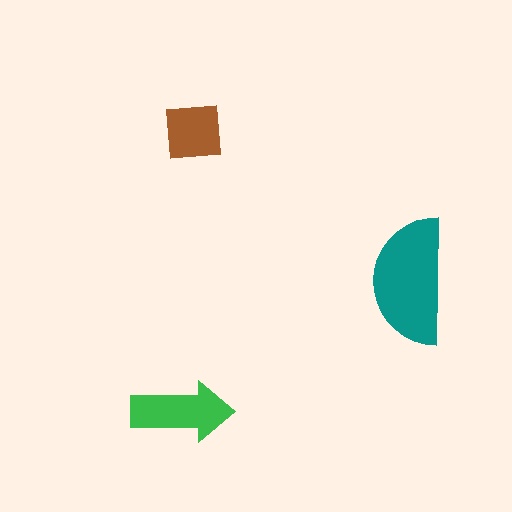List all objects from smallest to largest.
The brown square, the green arrow, the teal semicircle.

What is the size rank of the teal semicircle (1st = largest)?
1st.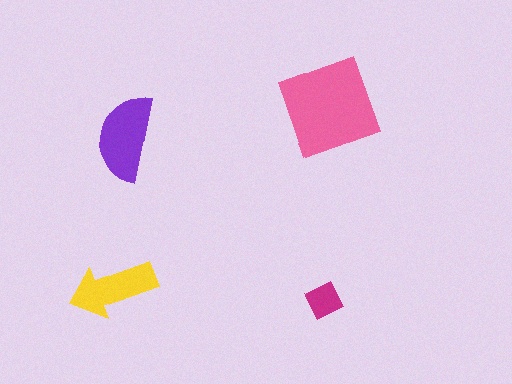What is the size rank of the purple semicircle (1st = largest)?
2nd.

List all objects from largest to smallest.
The pink square, the purple semicircle, the yellow arrow, the magenta diamond.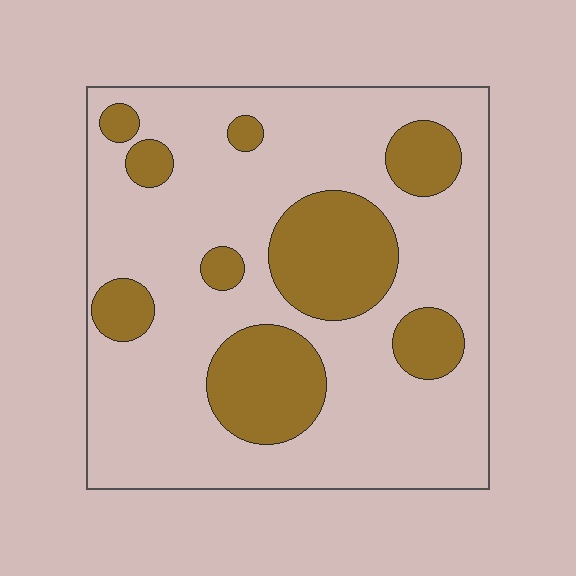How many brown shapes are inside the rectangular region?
9.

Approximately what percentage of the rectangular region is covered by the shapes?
Approximately 25%.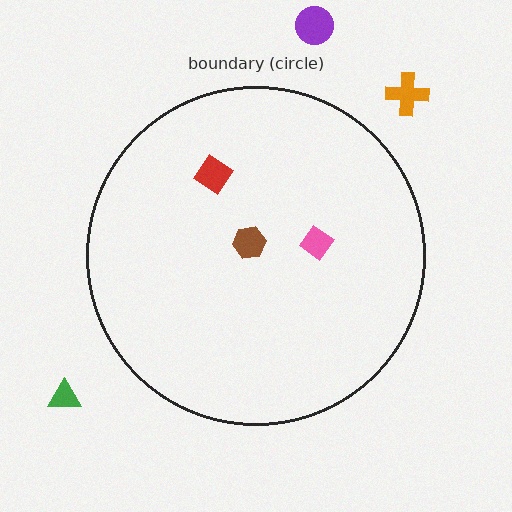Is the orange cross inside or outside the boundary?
Outside.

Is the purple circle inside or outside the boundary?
Outside.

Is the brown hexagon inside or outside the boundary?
Inside.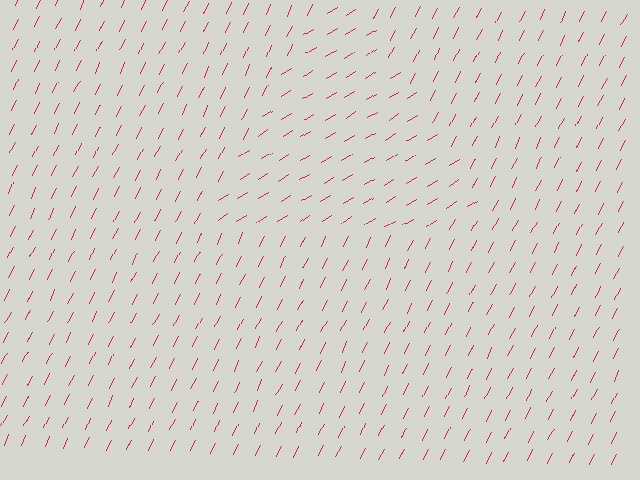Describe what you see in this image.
The image is filled with small red line segments. A triangle region in the image has lines oriented differently from the surrounding lines, creating a visible texture boundary.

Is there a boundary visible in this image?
Yes, there is a texture boundary formed by a change in line orientation.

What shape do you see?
I see a triangle.